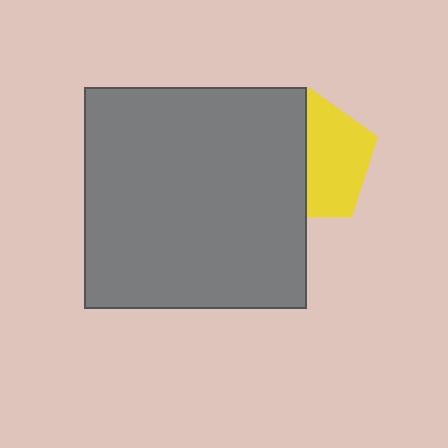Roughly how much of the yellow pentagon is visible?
About half of it is visible (roughly 52%).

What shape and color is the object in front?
The object in front is a gray square.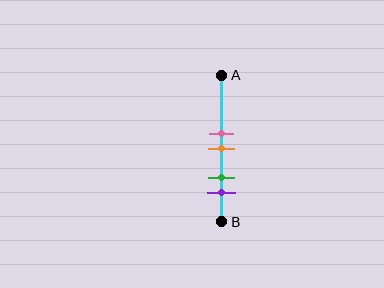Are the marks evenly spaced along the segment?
No, the marks are not evenly spaced.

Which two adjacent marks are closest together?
The pink and orange marks are the closest adjacent pair.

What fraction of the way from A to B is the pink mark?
The pink mark is approximately 40% (0.4) of the way from A to B.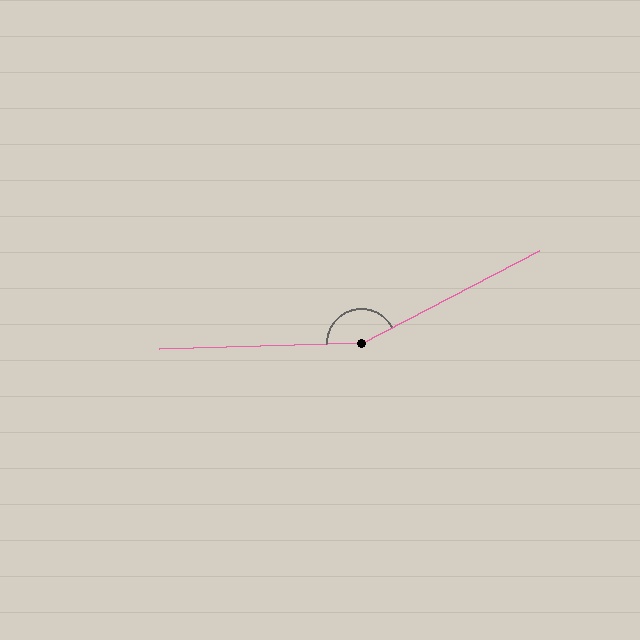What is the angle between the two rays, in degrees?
Approximately 154 degrees.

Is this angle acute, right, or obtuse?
It is obtuse.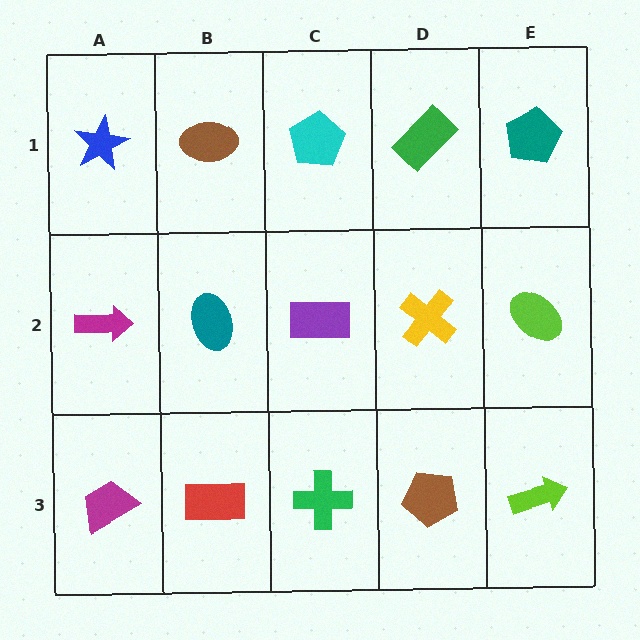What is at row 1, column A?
A blue star.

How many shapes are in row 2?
5 shapes.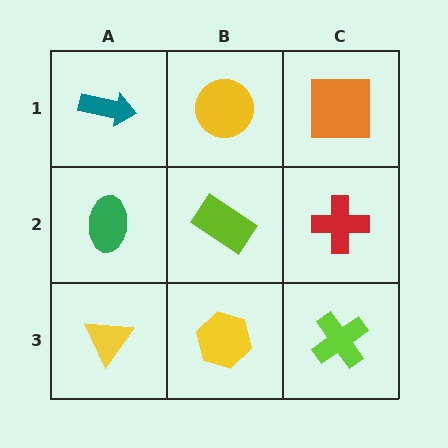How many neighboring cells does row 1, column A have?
2.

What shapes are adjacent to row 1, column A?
A green ellipse (row 2, column A), a yellow circle (row 1, column B).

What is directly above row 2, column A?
A teal arrow.